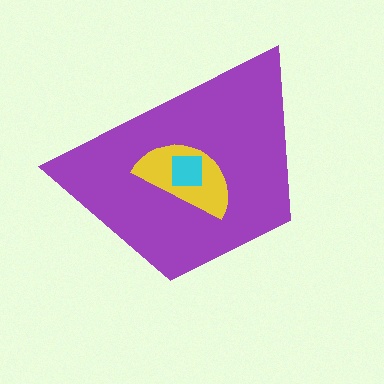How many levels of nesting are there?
3.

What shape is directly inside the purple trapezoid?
The yellow semicircle.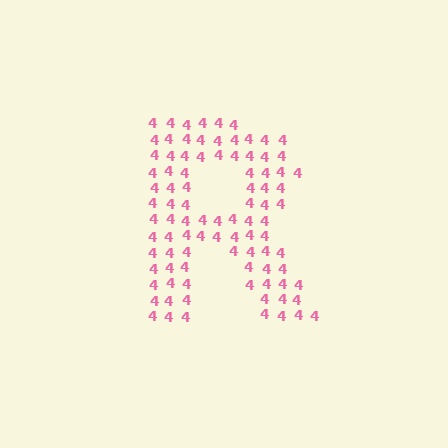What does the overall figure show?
The overall figure shows the letter R.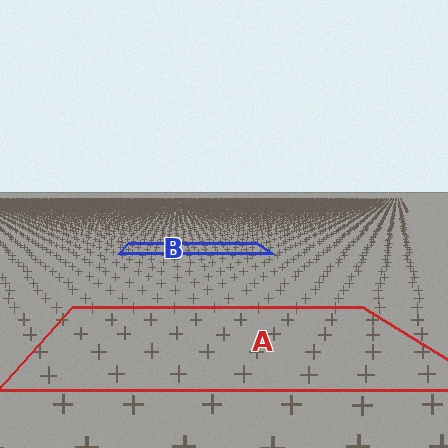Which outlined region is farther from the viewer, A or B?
Region B is farther from the viewer — the texture elements inside it appear smaller and more densely packed.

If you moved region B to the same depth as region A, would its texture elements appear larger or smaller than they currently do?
They would appear larger. At a closer depth, the same texture elements are projected at a bigger on-screen size.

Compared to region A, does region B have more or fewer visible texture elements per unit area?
Region B has more texture elements per unit area — they are packed more densely because it is farther away.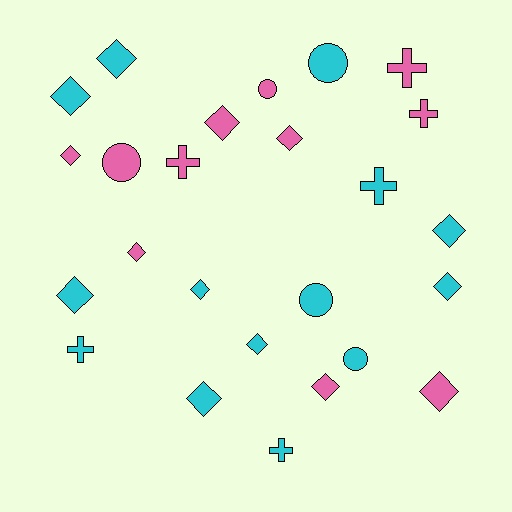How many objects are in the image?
There are 25 objects.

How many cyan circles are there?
There are 3 cyan circles.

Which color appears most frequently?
Cyan, with 14 objects.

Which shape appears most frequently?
Diamond, with 14 objects.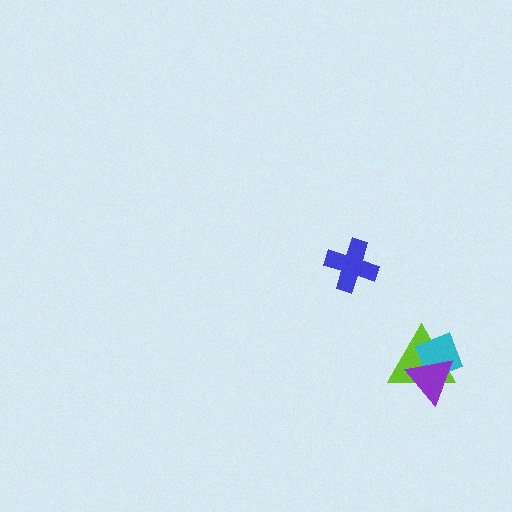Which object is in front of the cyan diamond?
The purple triangle is in front of the cyan diamond.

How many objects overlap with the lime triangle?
2 objects overlap with the lime triangle.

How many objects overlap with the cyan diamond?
2 objects overlap with the cyan diamond.